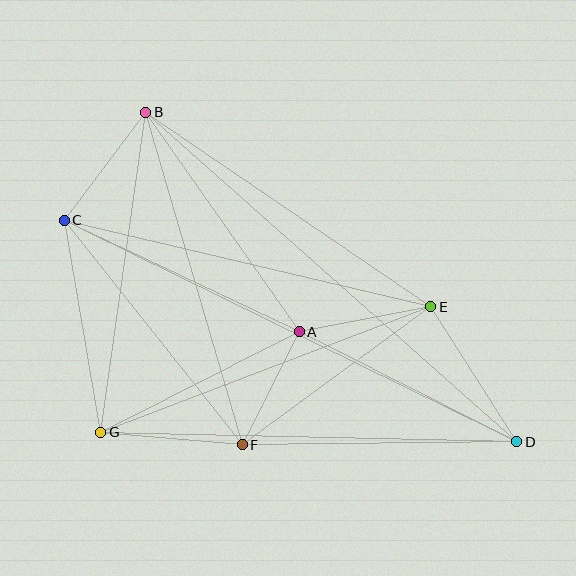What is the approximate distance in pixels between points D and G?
The distance between D and G is approximately 416 pixels.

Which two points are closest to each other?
Points A and F are closest to each other.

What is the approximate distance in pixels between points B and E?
The distance between B and E is approximately 345 pixels.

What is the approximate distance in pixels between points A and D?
The distance between A and D is approximately 244 pixels.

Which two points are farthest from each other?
Points C and D are farthest from each other.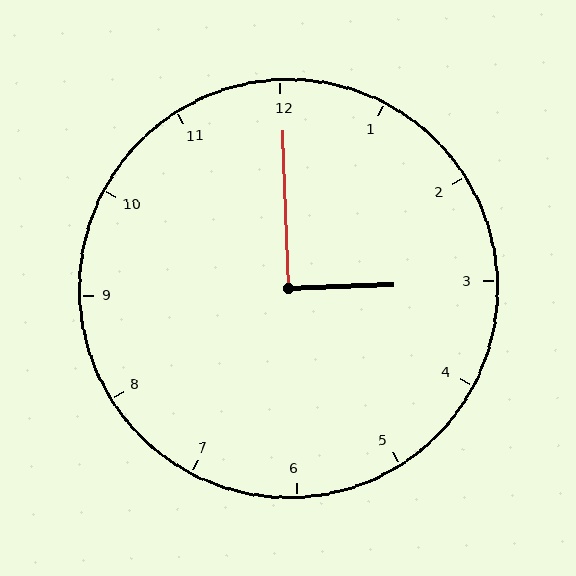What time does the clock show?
3:00.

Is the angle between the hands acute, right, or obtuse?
It is right.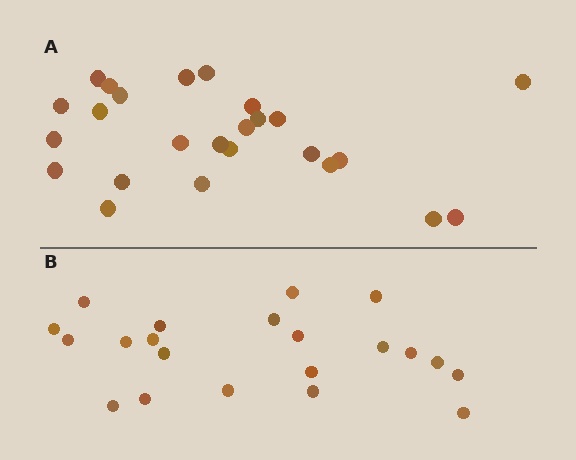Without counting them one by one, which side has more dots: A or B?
Region A (the top region) has more dots.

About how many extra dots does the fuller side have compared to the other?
Region A has about 4 more dots than region B.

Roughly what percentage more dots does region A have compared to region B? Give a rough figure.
About 20% more.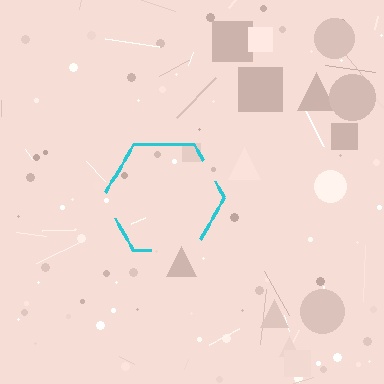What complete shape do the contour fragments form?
The contour fragments form a hexagon.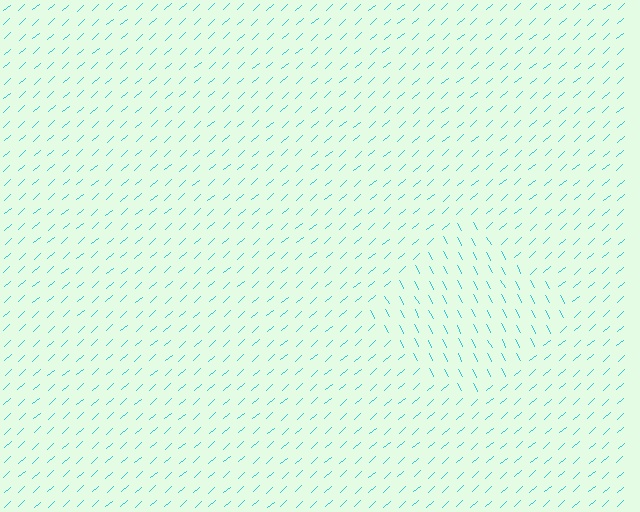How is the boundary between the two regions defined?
The boundary is defined purely by a change in line orientation (approximately 76 degrees difference). All lines are the same color and thickness.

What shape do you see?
I see a diamond.